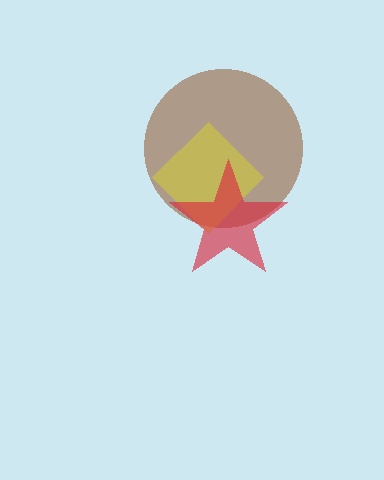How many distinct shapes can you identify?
There are 3 distinct shapes: a brown circle, a yellow diamond, a red star.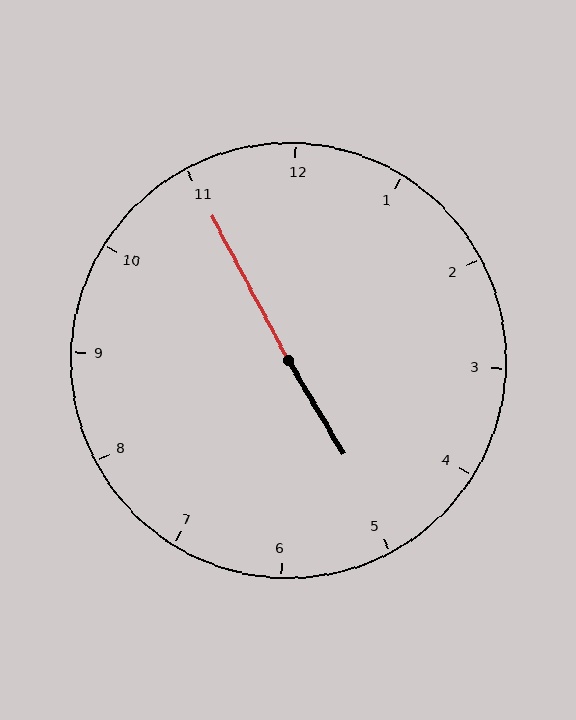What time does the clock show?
4:55.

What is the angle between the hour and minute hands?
Approximately 178 degrees.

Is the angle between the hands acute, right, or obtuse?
It is obtuse.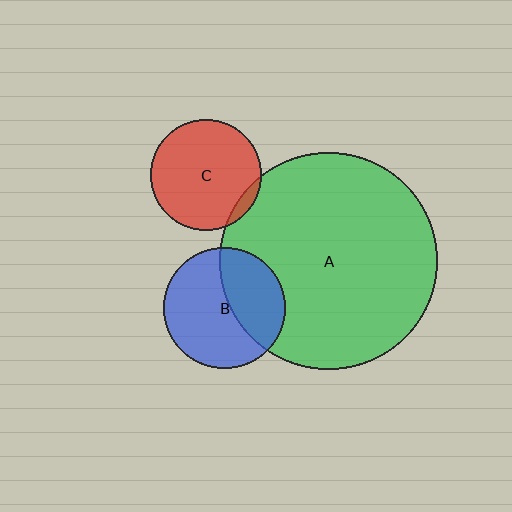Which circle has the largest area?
Circle A (green).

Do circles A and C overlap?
Yes.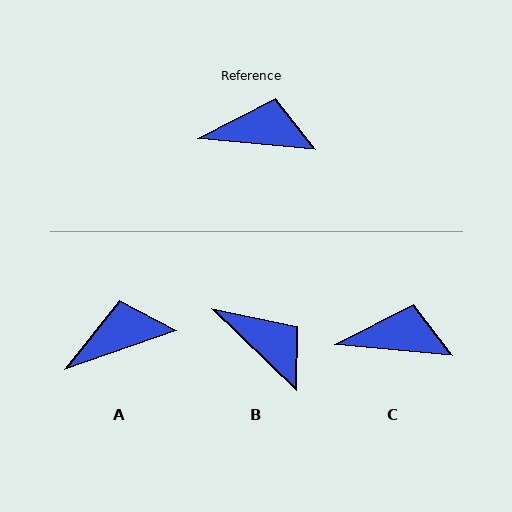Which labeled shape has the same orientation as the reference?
C.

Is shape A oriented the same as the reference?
No, it is off by about 25 degrees.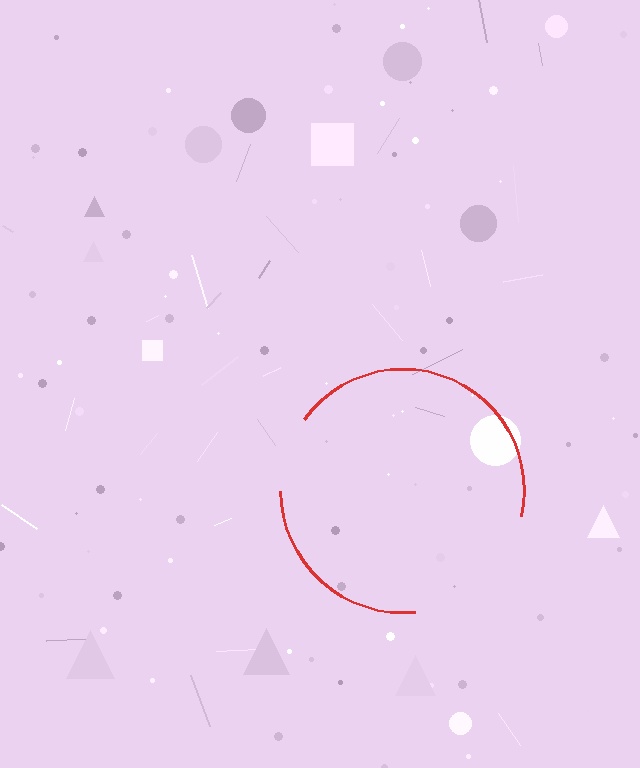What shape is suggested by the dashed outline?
The dashed outline suggests a circle.